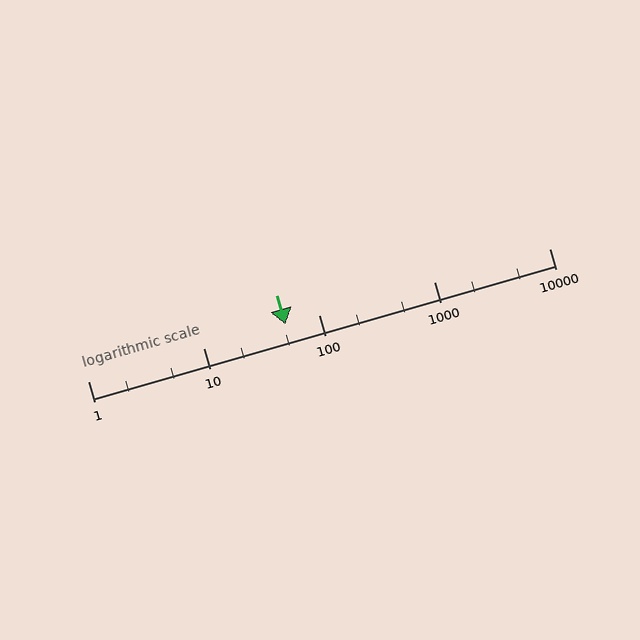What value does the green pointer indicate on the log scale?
The pointer indicates approximately 52.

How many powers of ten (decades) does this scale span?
The scale spans 4 decades, from 1 to 10000.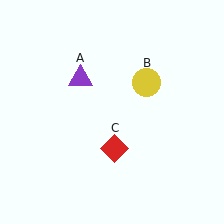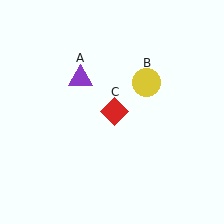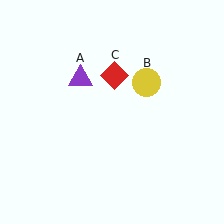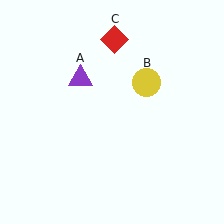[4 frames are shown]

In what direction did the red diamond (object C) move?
The red diamond (object C) moved up.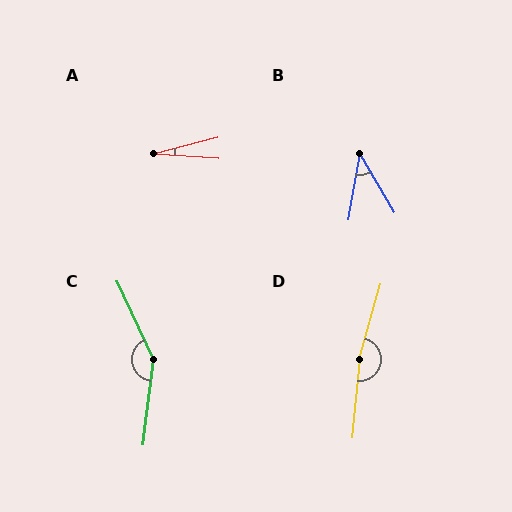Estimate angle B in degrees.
Approximately 41 degrees.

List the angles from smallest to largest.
A (18°), B (41°), C (148°), D (170°).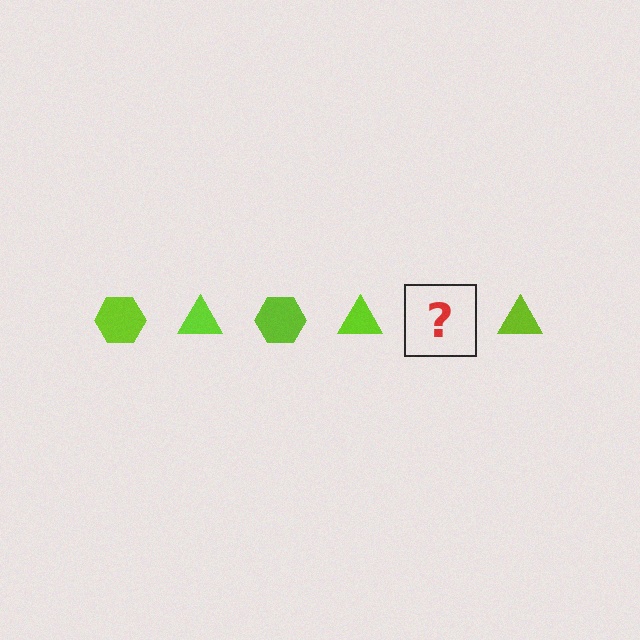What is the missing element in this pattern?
The missing element is a lime hexagon.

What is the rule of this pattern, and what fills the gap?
The rule is that the pattern cycles through hexagon, triangle shapes in lime. The gap should be filled with a lime hexagon.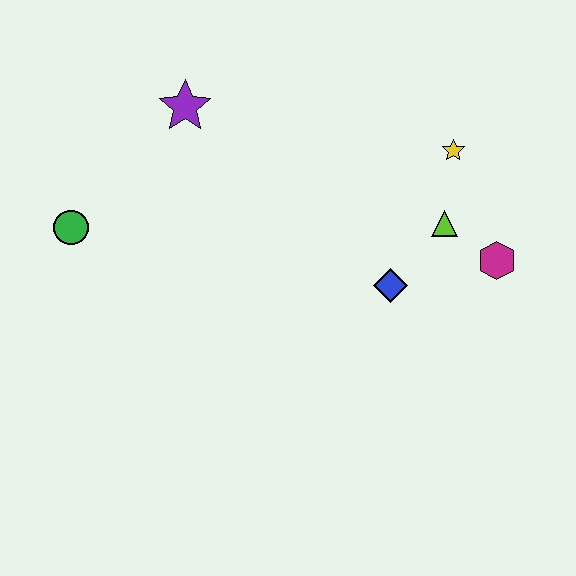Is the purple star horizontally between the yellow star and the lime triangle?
No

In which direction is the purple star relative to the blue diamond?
The purple star is to the left of the blue diamond.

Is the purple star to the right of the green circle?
Yes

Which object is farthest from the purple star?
The magenta hexagon is farthest from the purple star.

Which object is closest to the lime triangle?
The magenta hexagon is closest to the lime triangle.